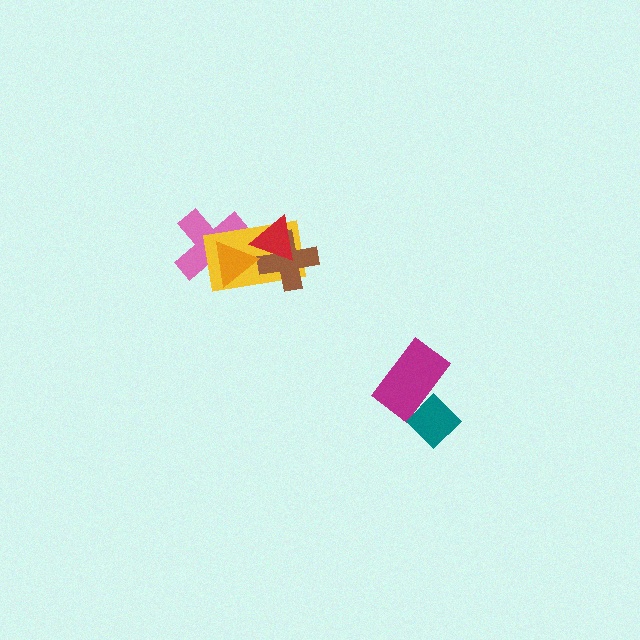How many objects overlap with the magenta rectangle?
1 object overlaps with the magenta rectangle.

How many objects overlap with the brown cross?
2 objects overlap with the brown cross.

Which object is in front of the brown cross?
The red triangle is in front of the brown cross.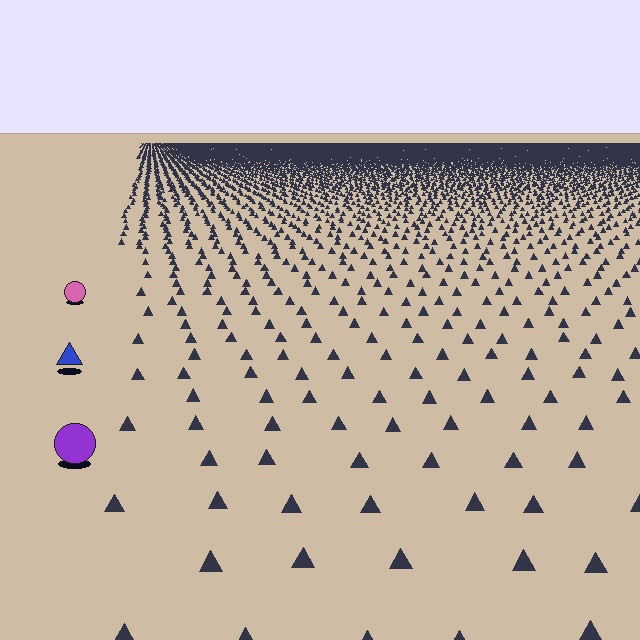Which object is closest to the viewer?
The purple circle is closest. The texture marks near it are larger and more spread out.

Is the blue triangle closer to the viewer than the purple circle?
No. The purple circle is closer — you can tell from the texture gradient: the ground texture is coarser near it.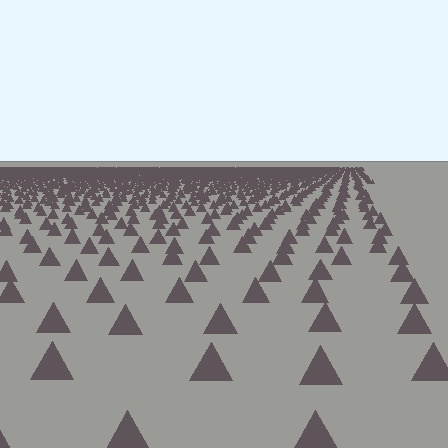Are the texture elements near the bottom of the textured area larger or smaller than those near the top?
Larger. Near the bottom, elements are closer to the viewer and appear at a bigger on-screen size.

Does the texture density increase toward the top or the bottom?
Density increases toward the top.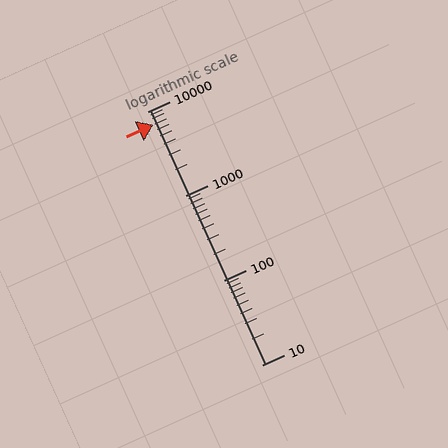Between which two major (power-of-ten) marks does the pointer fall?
The pointer is between 1000 and 10000.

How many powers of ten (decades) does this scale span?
The scale spans 3 decades, from 10 to 10000.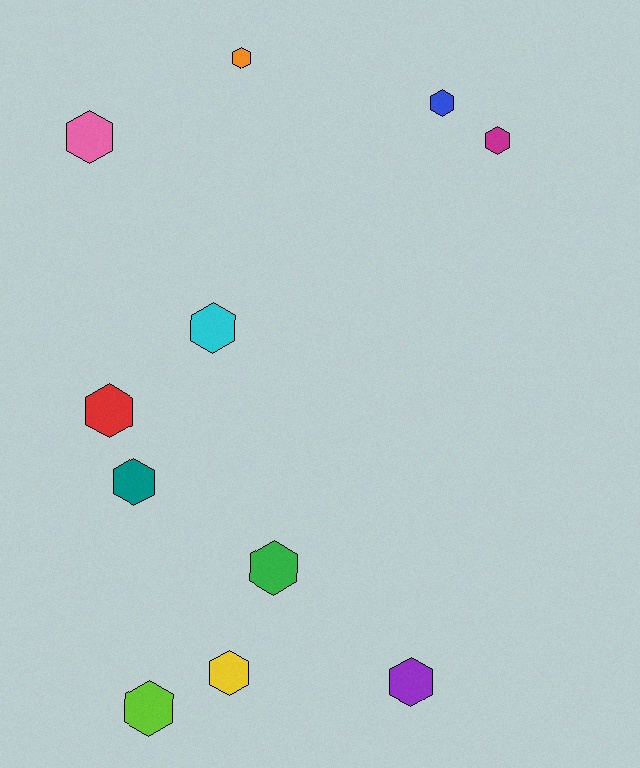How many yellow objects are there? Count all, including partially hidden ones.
There is 1 yellow object.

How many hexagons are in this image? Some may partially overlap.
There are 11 hexagons.